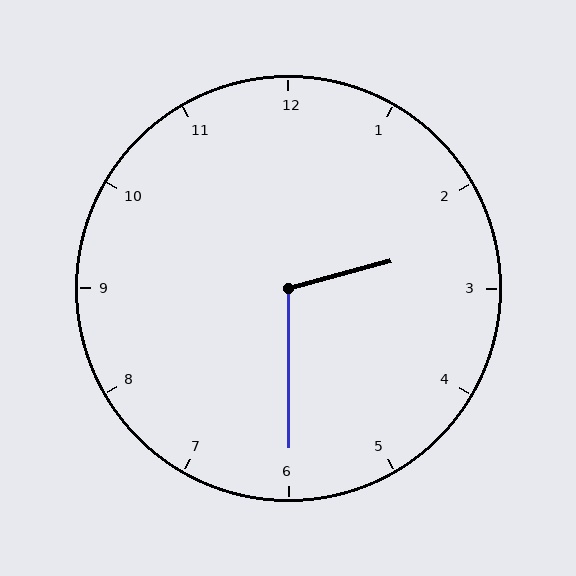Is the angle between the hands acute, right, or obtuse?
It is obtuse.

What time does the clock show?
2:30.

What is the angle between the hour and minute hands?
Approximately 105 degrees.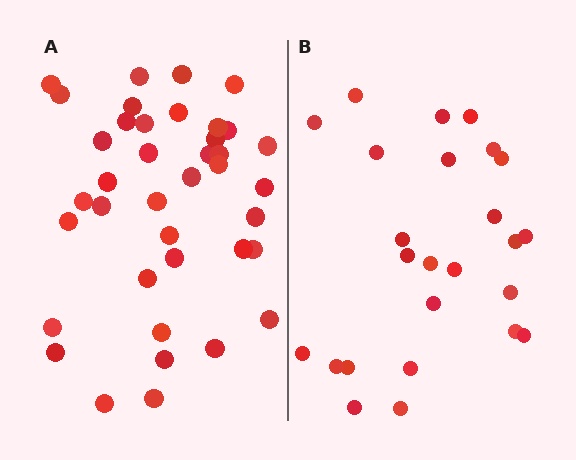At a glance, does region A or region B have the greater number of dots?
Region A (the left region) has more dots.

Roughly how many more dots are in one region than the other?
Region A has approximately 15 more dots than region B.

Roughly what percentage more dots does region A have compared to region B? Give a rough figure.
About 55% more.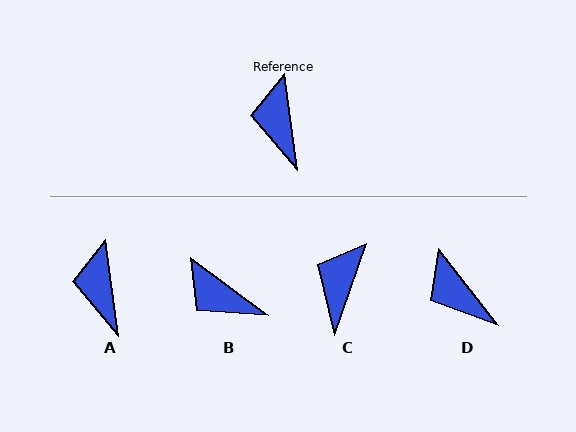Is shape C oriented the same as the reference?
No, it is off by about 27 degrees.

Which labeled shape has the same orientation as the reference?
A.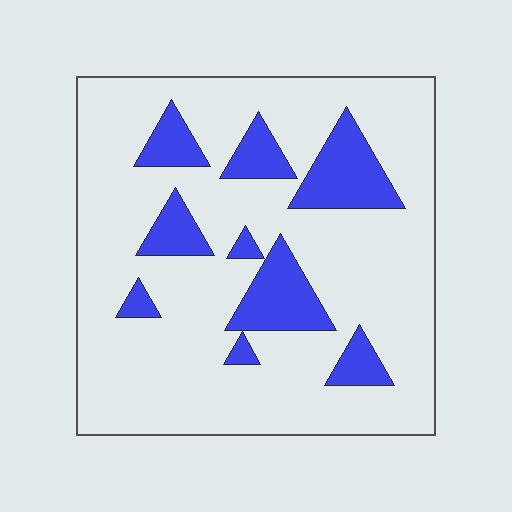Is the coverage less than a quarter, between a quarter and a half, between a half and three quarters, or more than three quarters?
Less than a quarter.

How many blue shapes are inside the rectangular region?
9.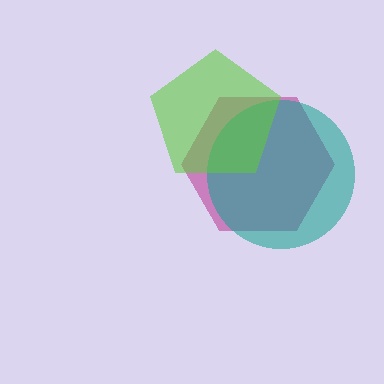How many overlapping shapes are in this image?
There are 3 overlapping shapes in the image.